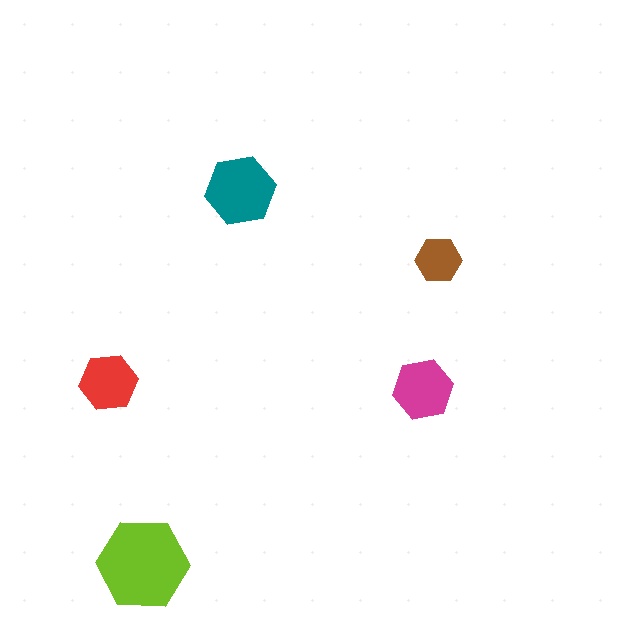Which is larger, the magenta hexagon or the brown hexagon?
The magenta one.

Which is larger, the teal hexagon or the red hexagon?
The teal one.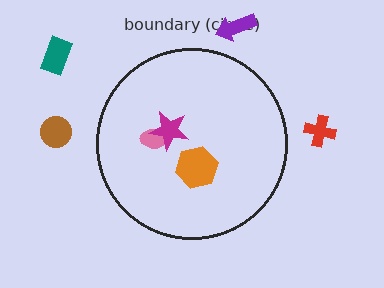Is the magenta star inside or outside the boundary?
Inside.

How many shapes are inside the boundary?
3 inside, 4 outside.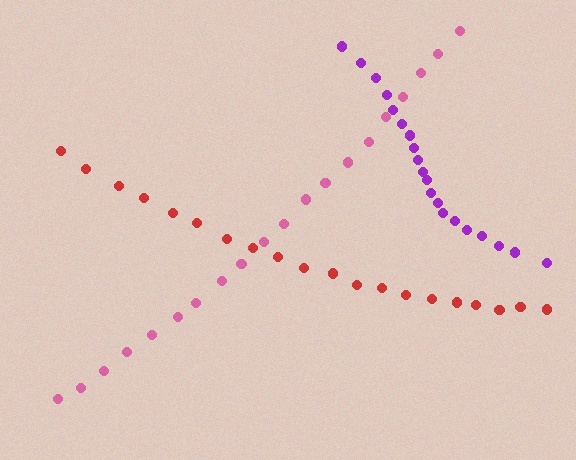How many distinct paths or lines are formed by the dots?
There are 3 distinct paths.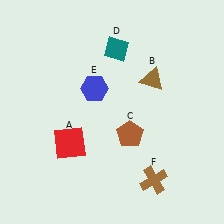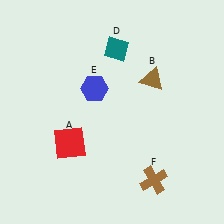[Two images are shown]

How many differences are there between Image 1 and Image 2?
There is 1 difference between the two images.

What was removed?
The brown pentagon (C) was removed in Image 2.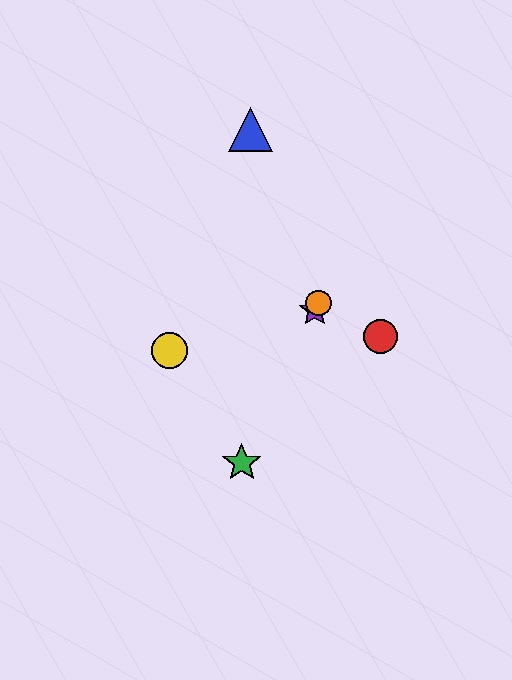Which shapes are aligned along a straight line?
The green star, the purple star, the orange circle are aligned along a straight line.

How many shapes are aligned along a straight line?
3 shapes (the green star, the purple star, the orange circle) are aligned along a straight line.